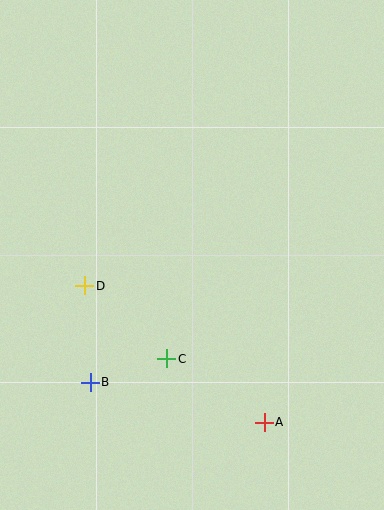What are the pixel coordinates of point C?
Point C is at (167, 359).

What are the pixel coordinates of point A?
Point A is at (264, 422).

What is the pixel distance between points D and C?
The distance between D and C is 110 pixels.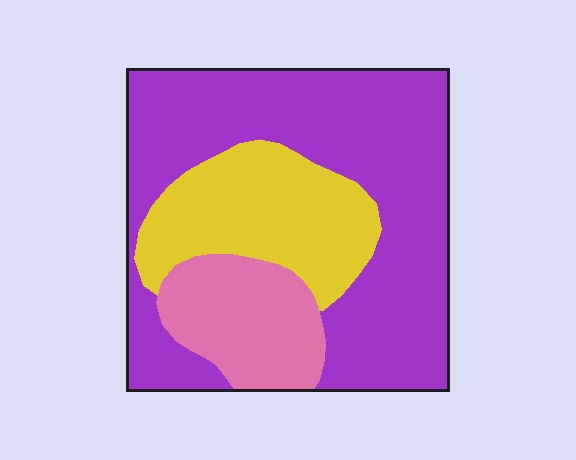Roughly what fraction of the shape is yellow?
Yellow takes up about one quarter (1/4) of the shape.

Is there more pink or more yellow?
Yellow.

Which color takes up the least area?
Pink, at roughly 15%.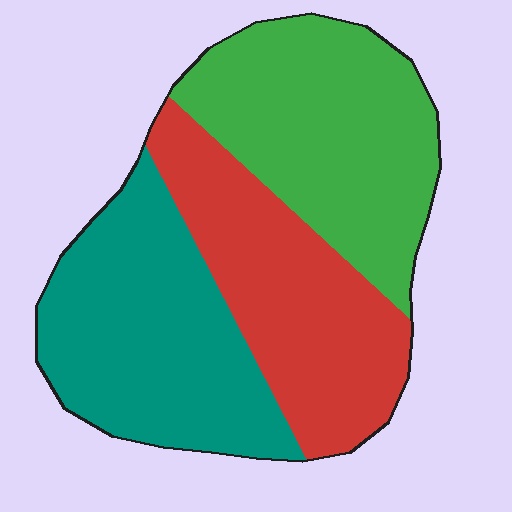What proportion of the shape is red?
Red covers around 30% of the shape.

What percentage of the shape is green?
Green takes up about one third (1/3) of the shape.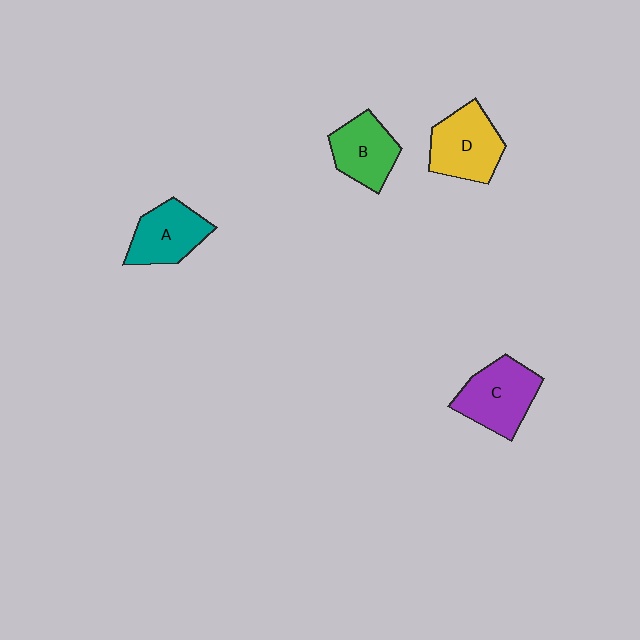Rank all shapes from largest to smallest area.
From largest to smallest: C (purple), D (yellow), A (teal), B (green).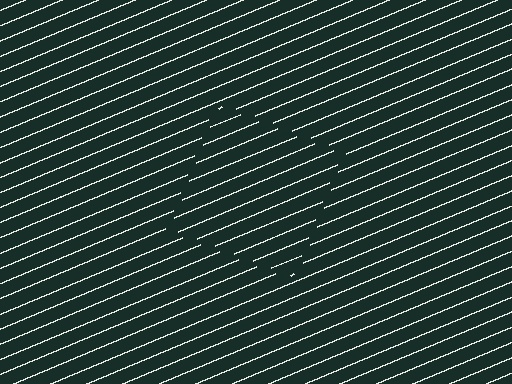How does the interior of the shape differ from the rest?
The interior of the shape contains the same grating, shifted by half a period — the contour is defined by the phase discontinuity where line-ends from the inner and outer gratings abut.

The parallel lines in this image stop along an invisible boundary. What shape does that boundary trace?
An illusory square. The interior of the shape contains the same grating, shifted by half a period — the contour is defined by the phase discontinuity where line-ends from the inner and outer gratings abut.